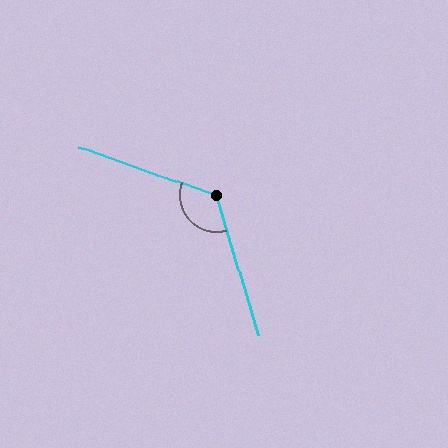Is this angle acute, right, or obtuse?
It is obtuse.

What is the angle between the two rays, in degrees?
Approximately 126 degrees.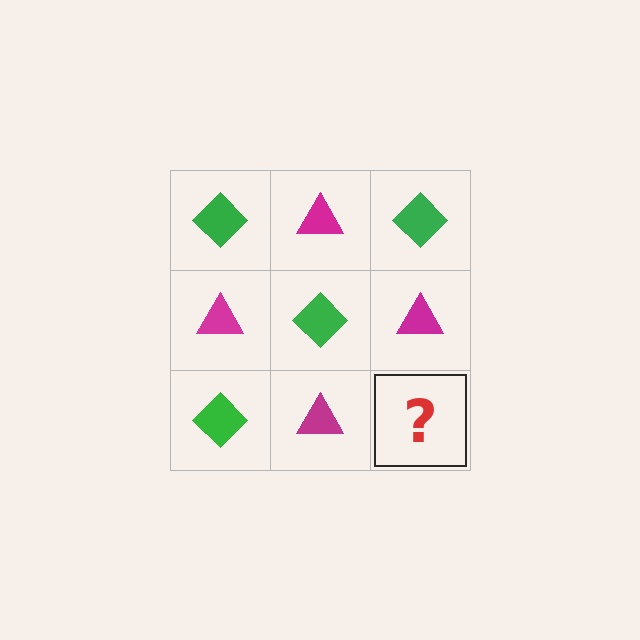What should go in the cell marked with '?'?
The missing cell should contain a green diamond.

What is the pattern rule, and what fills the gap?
The rule is that it alternates green diamond and magenta triangle in a checkerboard pattern. The gap should be filled with a green diamond.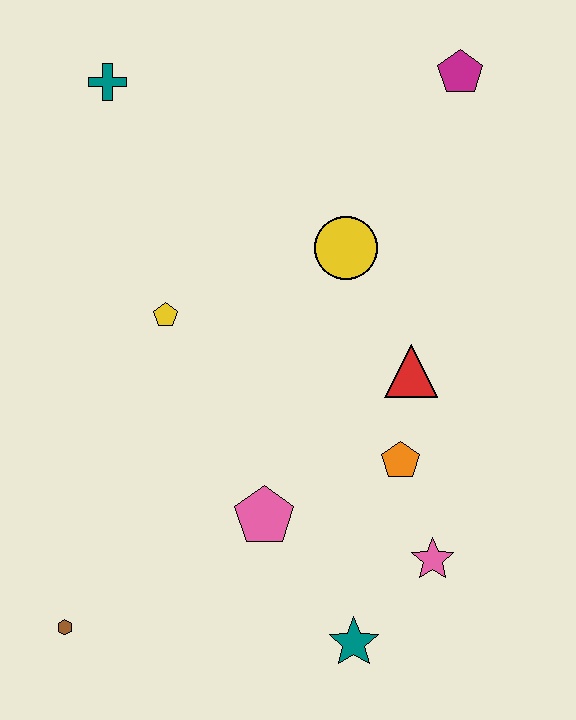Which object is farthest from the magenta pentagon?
The brown hexagon is farthest from the magenta pentagon.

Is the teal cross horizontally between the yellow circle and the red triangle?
No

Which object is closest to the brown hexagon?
The pink pentagon is closest to the brown hexagon.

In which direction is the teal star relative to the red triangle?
The teal star is below the red triangle.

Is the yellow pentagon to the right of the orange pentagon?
No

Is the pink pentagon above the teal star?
Yes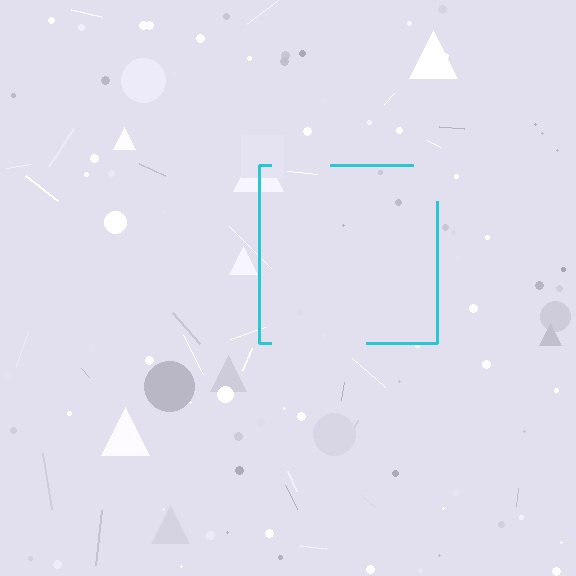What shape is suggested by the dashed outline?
The dashed outline suggests a square.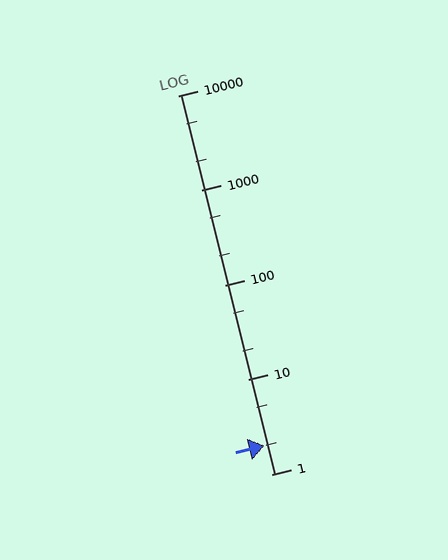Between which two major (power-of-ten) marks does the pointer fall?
The pointer is between 1 and 10.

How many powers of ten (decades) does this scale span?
The scale spans 4 decades, from 1 to 10000.